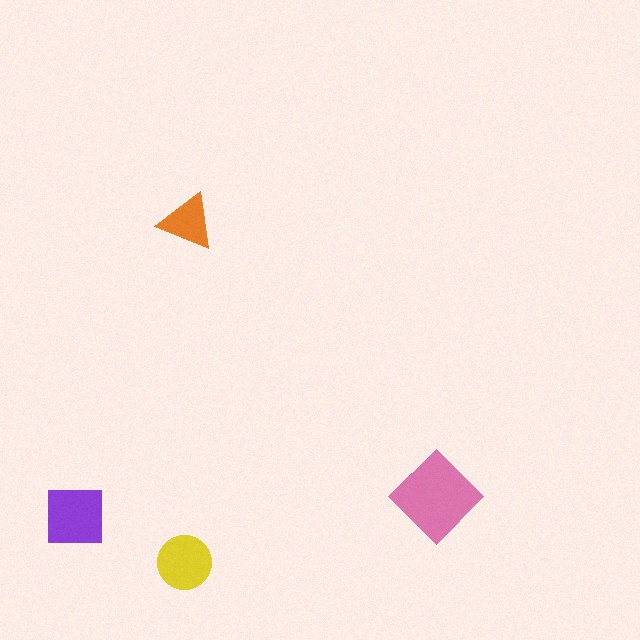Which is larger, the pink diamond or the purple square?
The pink diamond.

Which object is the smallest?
The orange triangle.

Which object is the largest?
The pink diamond.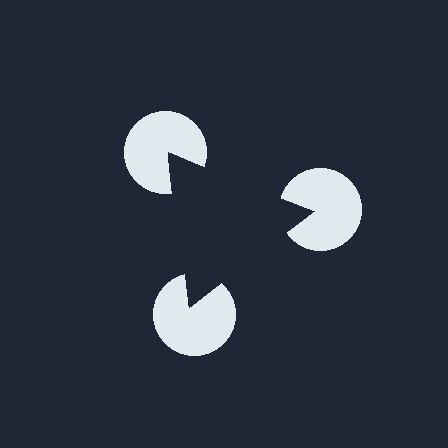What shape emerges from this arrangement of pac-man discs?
An illusory triangle — its edges are inferred from the aligned wedge cuts in the pac-man discs, not physically drawn.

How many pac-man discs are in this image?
There are 3 — one at each vertex of the illusory triangle.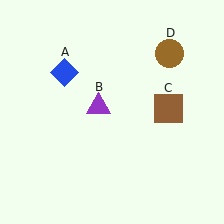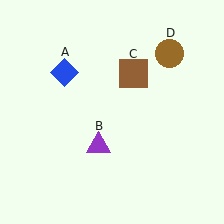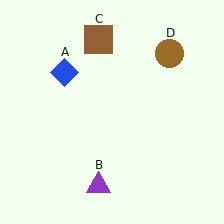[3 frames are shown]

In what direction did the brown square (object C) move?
The brown square (object C) moved up and to the left.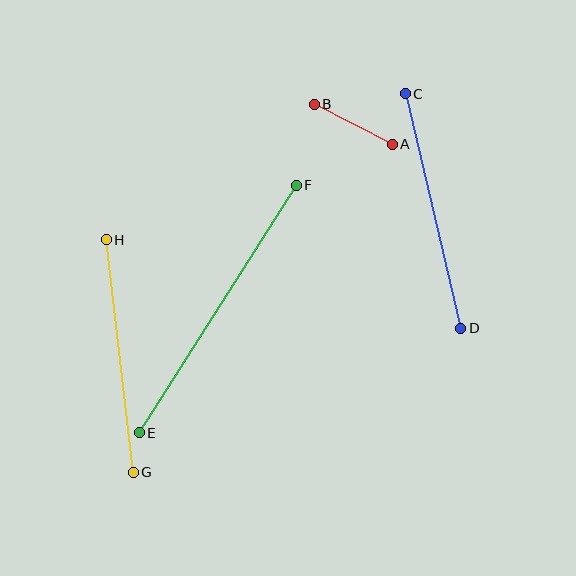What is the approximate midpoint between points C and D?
The midpoint is at approximately (433, 211) pixels.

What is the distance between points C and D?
The distance is approximately 241 pixels.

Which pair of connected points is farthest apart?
Points E and F are farthest apart.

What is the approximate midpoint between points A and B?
The midpoint is at approximately (353, 124) pixels.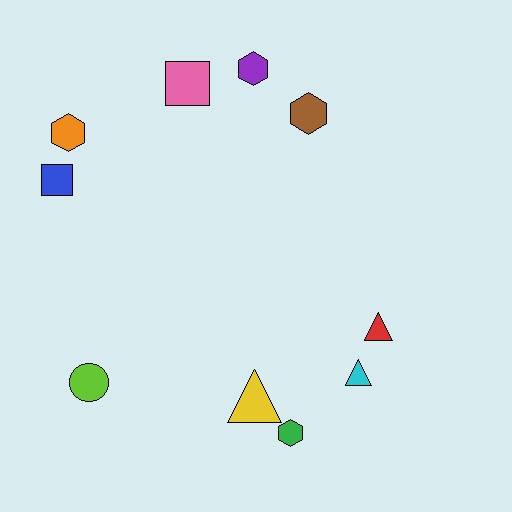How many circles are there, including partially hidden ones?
There is 1 circle.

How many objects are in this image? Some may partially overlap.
There are 10 objects.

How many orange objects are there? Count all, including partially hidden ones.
There is 1 orange object.